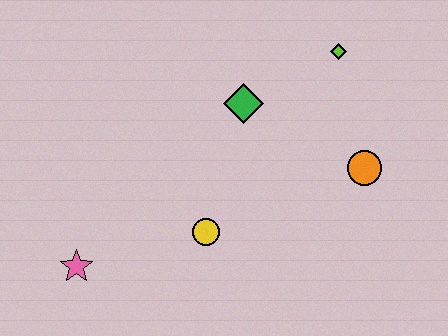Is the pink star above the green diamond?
No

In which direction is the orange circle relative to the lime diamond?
The orange circle is below the lime diamond.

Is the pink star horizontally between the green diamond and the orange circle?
No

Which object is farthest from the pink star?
The lime diamond is farthest from the pink star.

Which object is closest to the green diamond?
The lime diamond is closest to the green diamond.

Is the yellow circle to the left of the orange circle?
Yes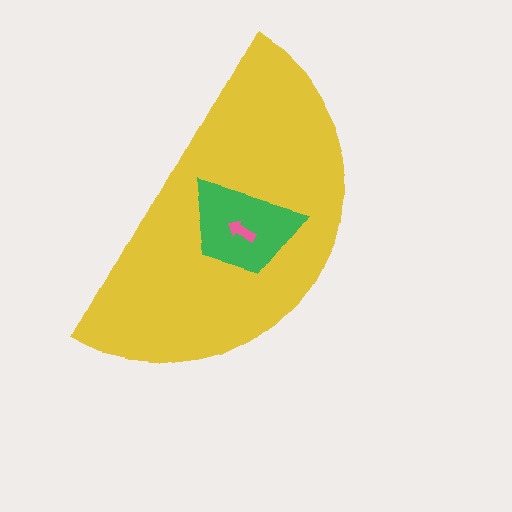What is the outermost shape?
The yellow semicircle.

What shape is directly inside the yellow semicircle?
The green trapezoid.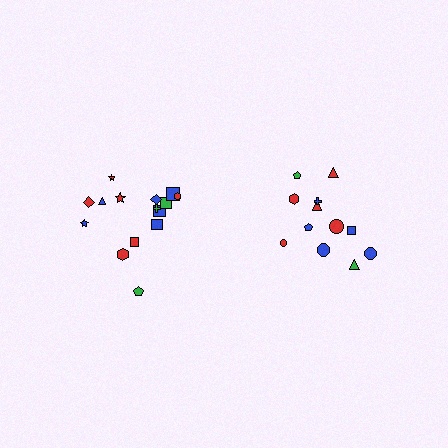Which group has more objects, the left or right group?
The left group.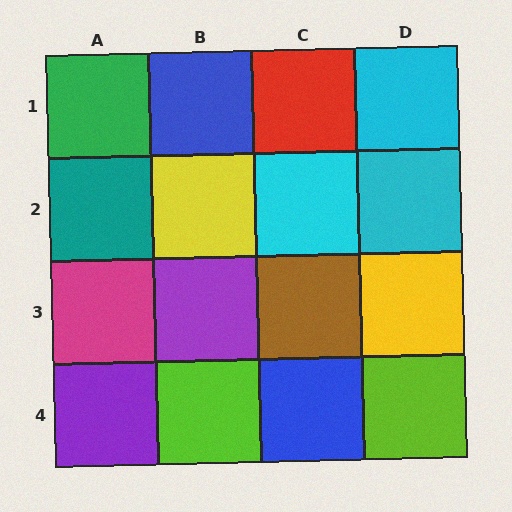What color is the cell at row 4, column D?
Lime.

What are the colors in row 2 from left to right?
Teal, yellow, cyan, cyan.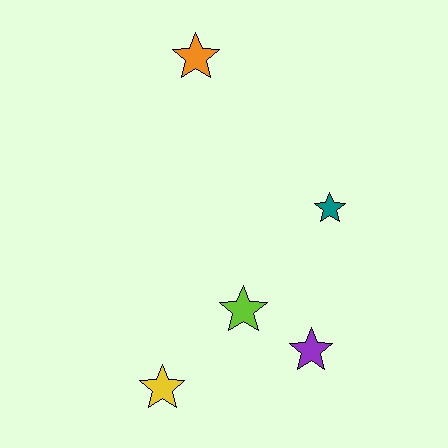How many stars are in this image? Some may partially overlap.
There are 5 stars.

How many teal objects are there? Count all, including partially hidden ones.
There is 1 teal object.